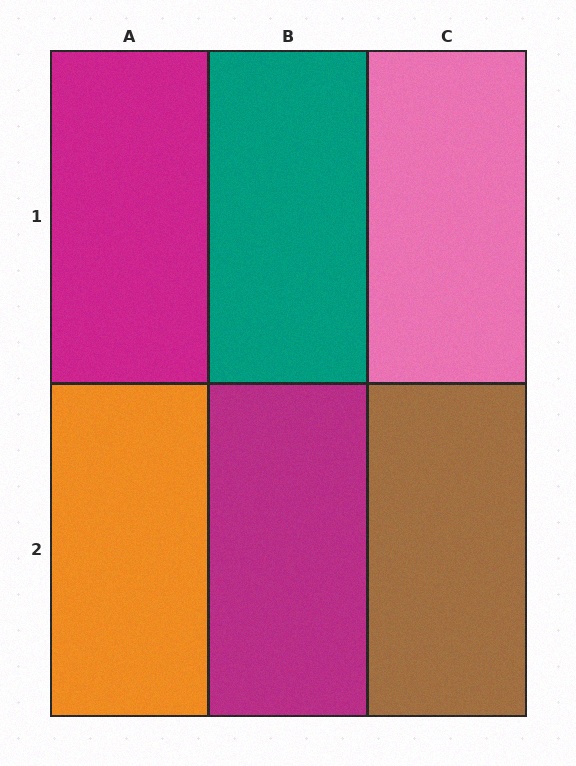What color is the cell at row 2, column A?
Orange.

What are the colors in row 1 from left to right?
Magenta, teal, pink.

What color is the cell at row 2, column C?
Brown.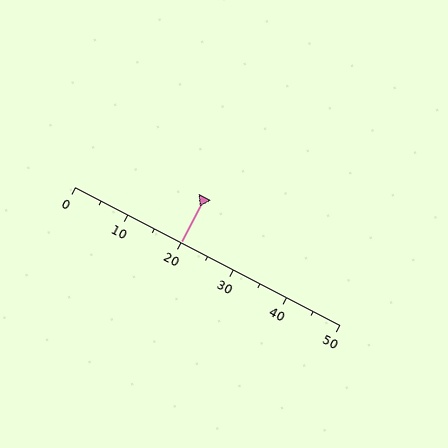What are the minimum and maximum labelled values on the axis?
The axis runs from 0 to 50.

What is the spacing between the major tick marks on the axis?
The major ticks are spaced 10 apart.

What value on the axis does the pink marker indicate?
The marker indicates approximately 20.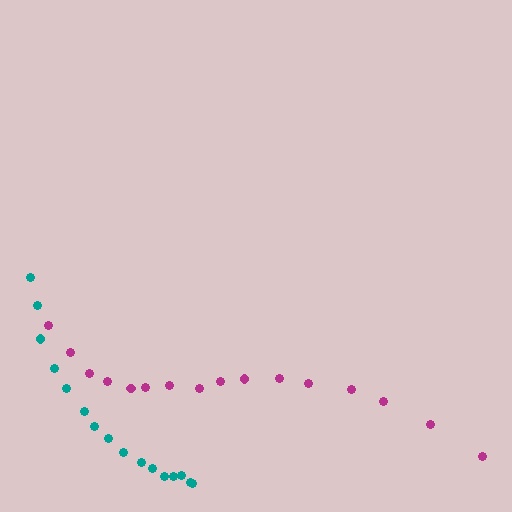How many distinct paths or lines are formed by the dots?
There are 2 distinct paths.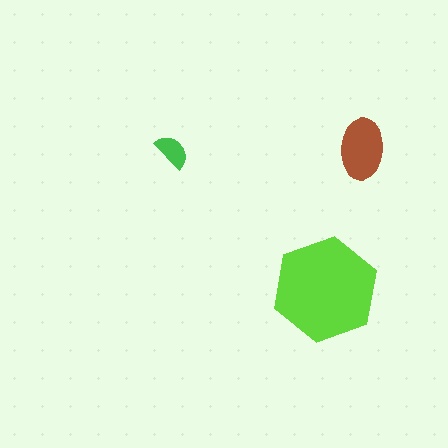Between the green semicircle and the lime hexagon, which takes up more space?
The lime hexagon.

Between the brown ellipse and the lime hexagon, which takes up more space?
The lime hexagon.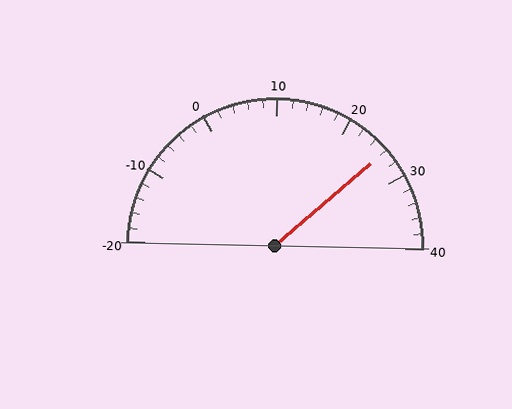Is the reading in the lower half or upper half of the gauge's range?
The reading is in the upper half of the range (-20 to 40).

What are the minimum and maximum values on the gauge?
The gauge ranges from -20 to 40.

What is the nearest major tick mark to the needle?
The nearest major tick mark is 30.